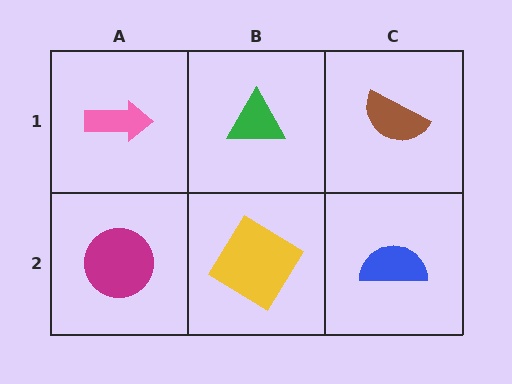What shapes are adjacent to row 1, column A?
A magenta circle (row 2, column A), a green triangle (row 1, column B).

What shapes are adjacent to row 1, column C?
A blue semicircle (row 2, column C), a green triangle (row 1, column B).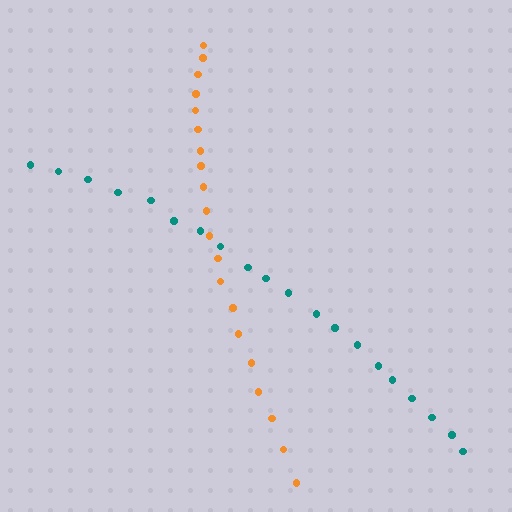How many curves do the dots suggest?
There are 2 distinct paths.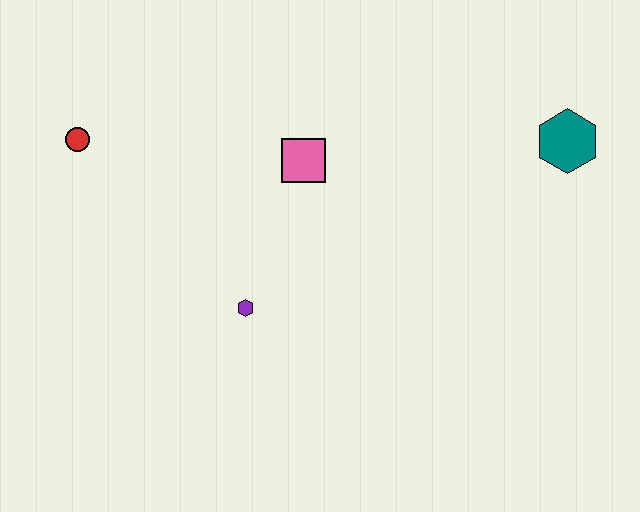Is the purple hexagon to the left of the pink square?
Yes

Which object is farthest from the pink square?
The teal hexagon is farthest from the pink square.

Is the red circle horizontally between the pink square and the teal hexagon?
No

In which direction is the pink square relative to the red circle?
The pink square is to the right of the red circle.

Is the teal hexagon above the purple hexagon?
Yes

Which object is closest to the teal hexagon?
The pink square is closest to the teal hexagon.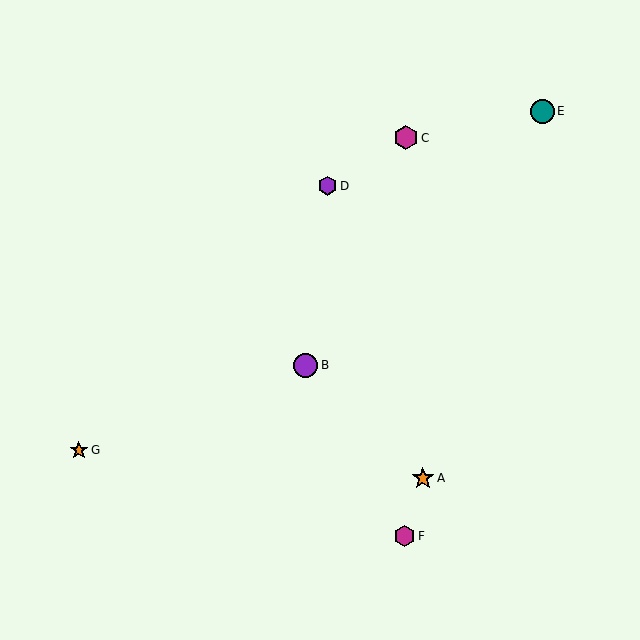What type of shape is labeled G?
Shape G is an orange star.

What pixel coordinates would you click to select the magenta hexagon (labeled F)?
Click at (405, 536) to select the magenta hexagon F.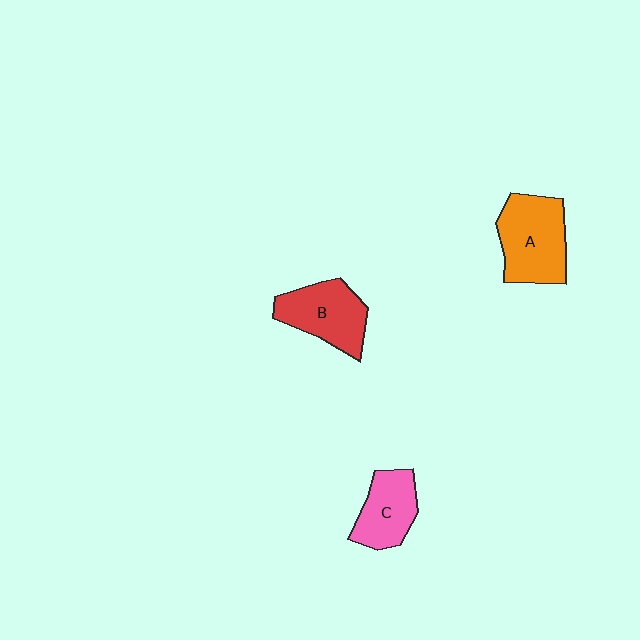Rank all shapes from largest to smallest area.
From largest to smallest: A (orange), B (red), C (pink).